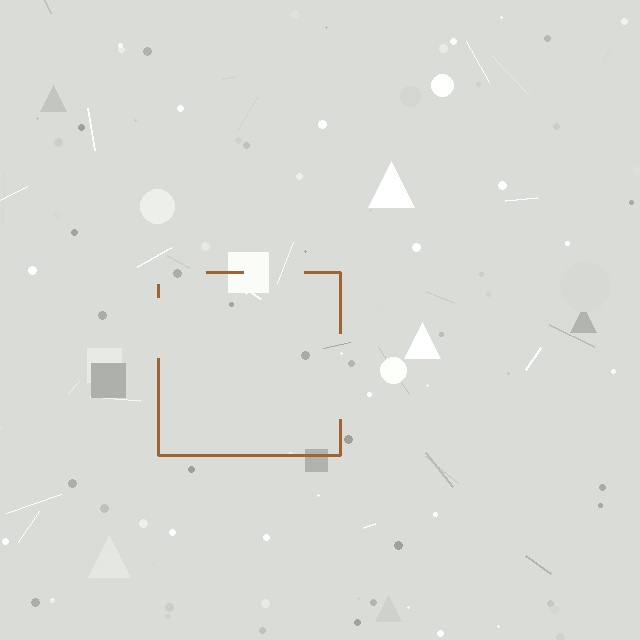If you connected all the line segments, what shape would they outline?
They would outline a square.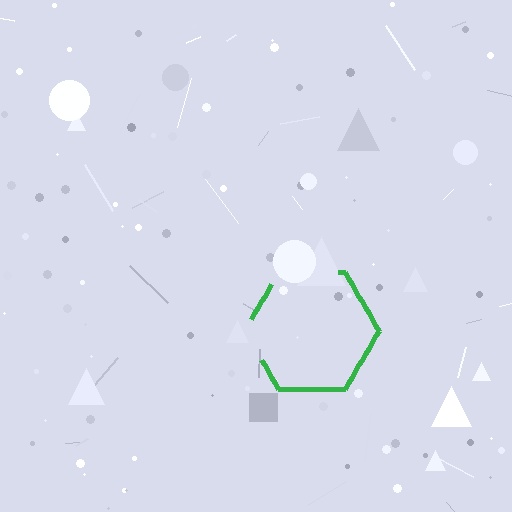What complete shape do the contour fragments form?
The contour fragments form a hexagon.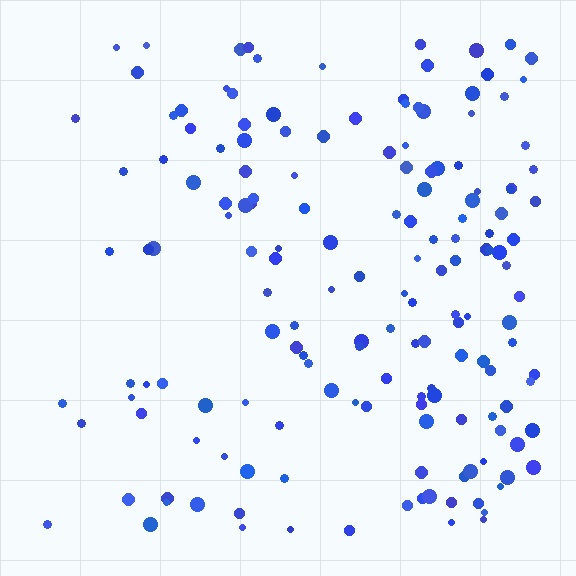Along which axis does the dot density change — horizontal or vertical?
Horizontal.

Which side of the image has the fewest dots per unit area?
The left.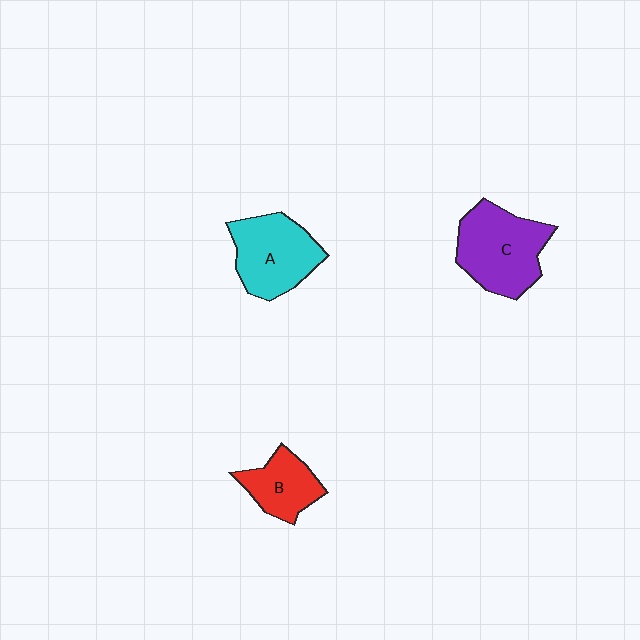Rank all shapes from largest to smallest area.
From largest to smallest: C (purple), A (cyan), B (red).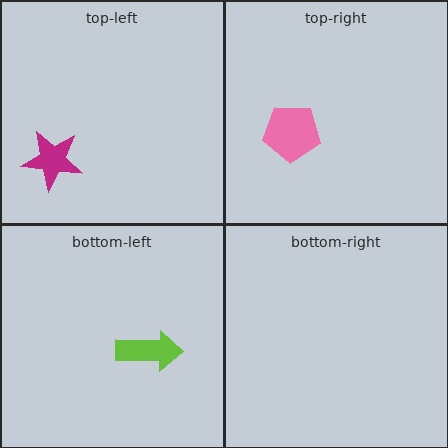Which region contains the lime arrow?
The bottom-left region.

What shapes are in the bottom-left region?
The lime arrow.